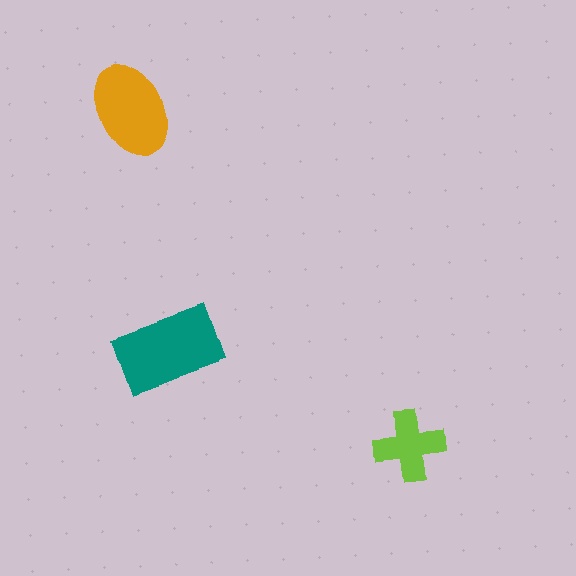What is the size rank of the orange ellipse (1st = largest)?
2nd.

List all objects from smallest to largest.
The lime cross, the orange ellipse, the teal rectangle.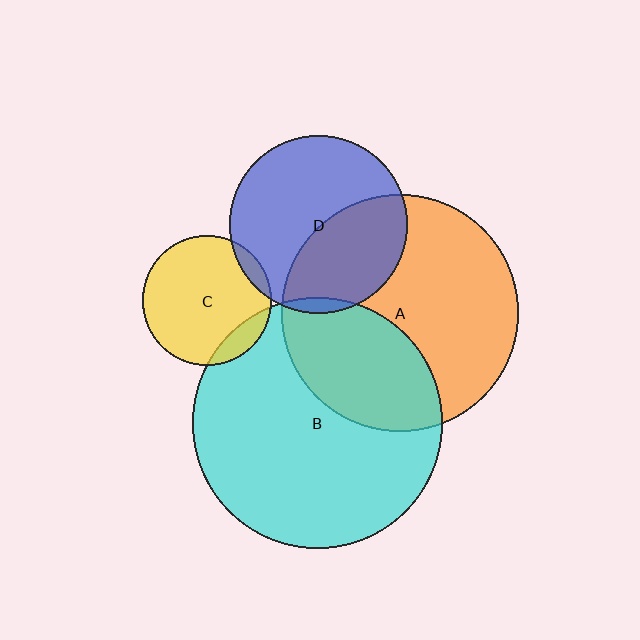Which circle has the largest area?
Circle B (cyan).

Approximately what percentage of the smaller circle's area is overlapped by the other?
Approximately 40%.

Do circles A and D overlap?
Yes.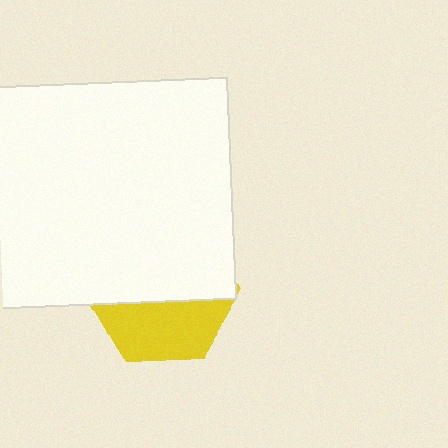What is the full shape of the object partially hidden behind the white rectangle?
The partially hidden object is a yellow hexagon.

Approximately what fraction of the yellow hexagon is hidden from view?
Roughly 59% of the yellow hexagon is hidden behind the white rectangle.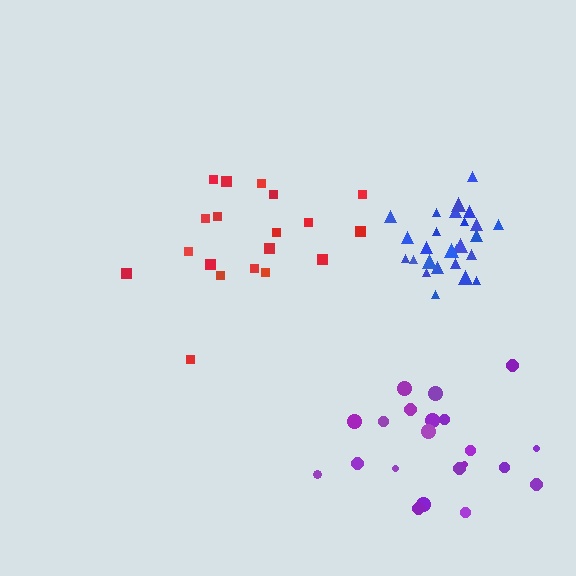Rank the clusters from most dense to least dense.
blue, purple, red.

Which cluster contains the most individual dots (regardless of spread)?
Blue (26).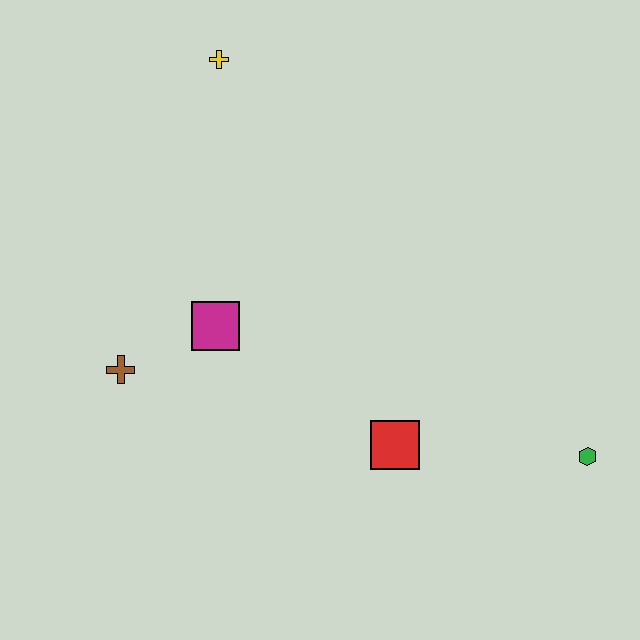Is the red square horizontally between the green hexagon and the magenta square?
Yes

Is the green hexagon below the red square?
Yes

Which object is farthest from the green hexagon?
The yellow cross is farthest from the green hexagon.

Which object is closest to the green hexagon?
The red square is closest to the green hexagon.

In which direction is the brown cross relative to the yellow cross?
The brown cross is below the yellow cross.